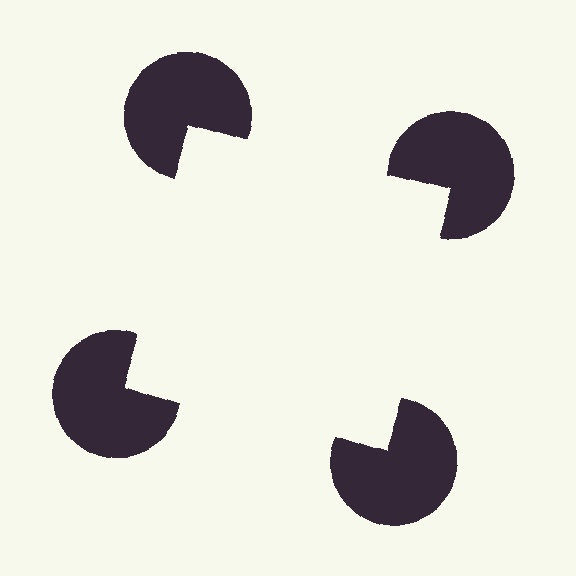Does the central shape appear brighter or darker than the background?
It typically appears slightly brighter than the background, even though no actual brightness change is drawn.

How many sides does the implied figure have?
4 sides.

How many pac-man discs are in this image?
There are 4 — one at each vertex of the illusory square.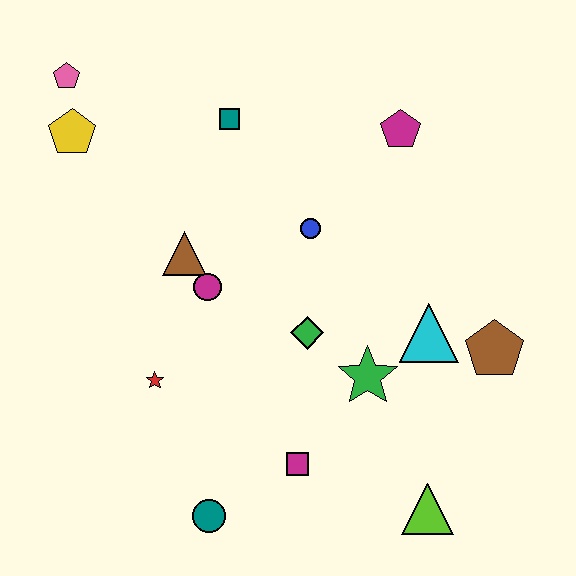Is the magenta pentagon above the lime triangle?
Yes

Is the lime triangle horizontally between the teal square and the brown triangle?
No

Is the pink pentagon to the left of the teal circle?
Yes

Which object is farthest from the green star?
The pink pentagon is farthest from the green star.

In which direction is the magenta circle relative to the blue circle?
The magenta circle is to the left of the blue circle.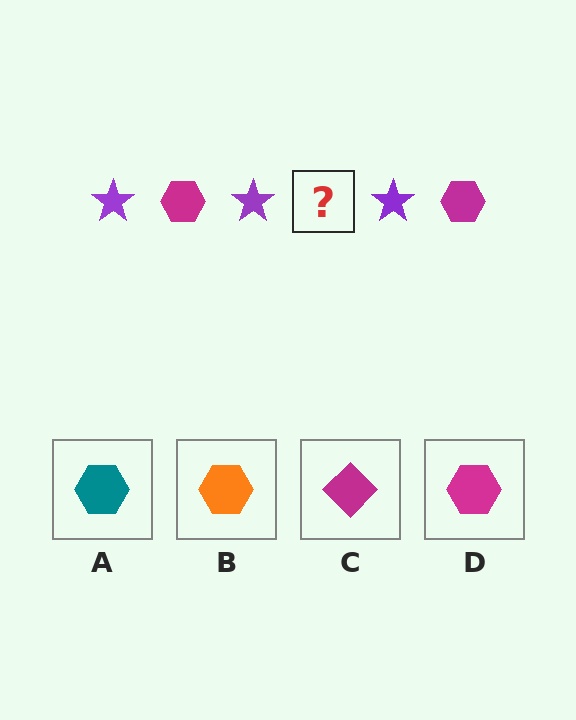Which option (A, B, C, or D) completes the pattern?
D.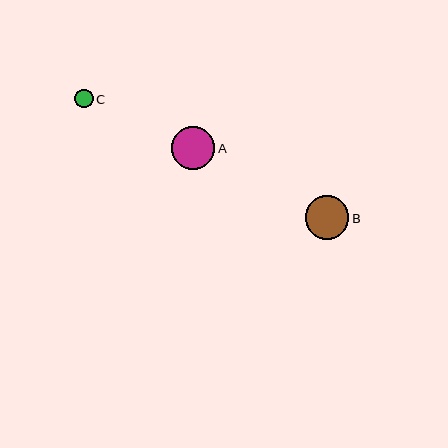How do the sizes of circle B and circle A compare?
Circle B and circle A are approximately the same size.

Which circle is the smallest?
Circle C is the smallest with a size of approximately 18 pixels.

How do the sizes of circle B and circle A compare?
Circle B and circle A are approximately the same size.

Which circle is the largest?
Circle B is the largest with a size of approximately 44 pixels.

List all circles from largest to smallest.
From largest to smallest: B, A, C.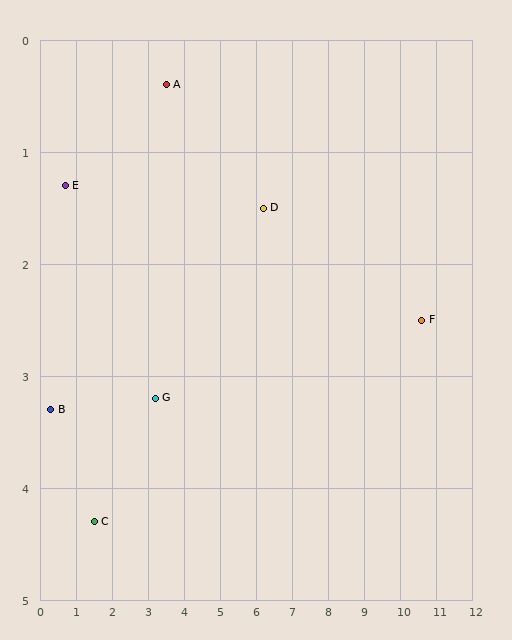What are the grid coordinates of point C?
Point C is at approximately (1.5, 4.3).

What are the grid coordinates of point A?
Point A is at approximately (3.5, 0.4).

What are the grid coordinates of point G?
Point G is at approximately (3.2, 3.2).